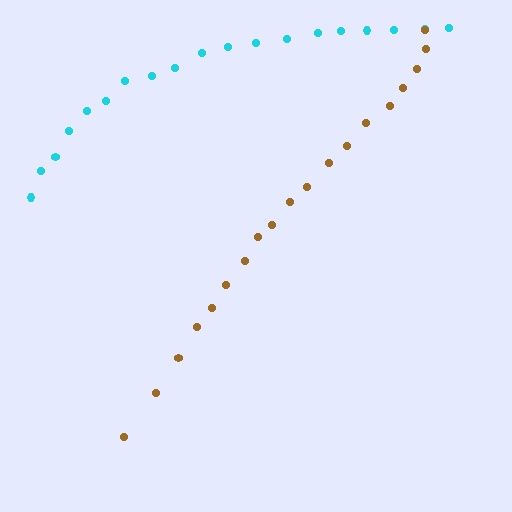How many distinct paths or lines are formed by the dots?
There are 2 distinct paths.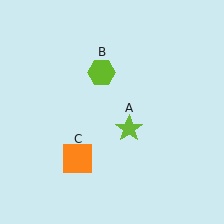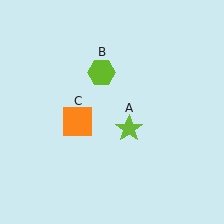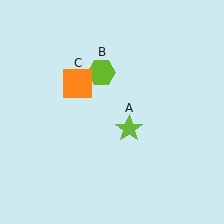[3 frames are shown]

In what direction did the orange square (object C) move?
The orange square (object C) moved up.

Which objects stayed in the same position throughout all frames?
Lime star (object A) and lime hexagon (object B) remained stationary.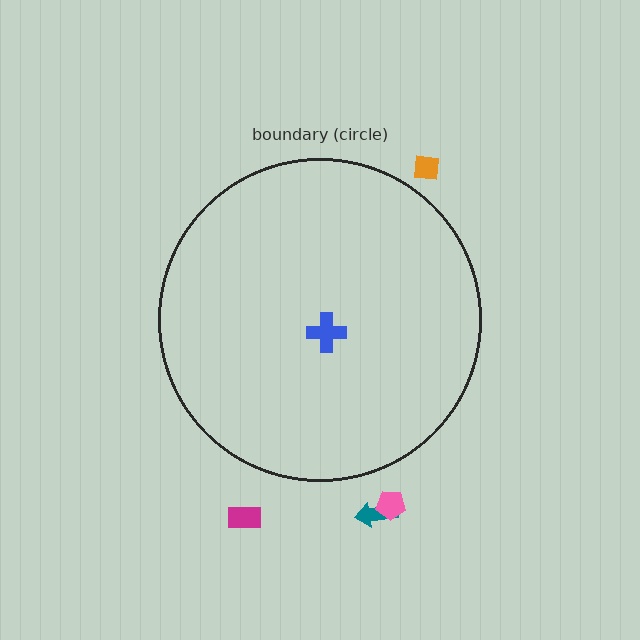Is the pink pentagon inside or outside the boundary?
Outside.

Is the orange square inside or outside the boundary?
Outside.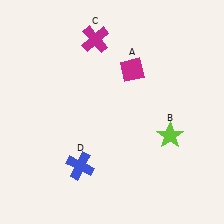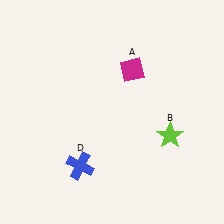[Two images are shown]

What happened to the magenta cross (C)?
The magenta cross (C) was removed in Image 2. It was in the top-left area of Image 1.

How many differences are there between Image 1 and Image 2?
There is 1 difference between the two images.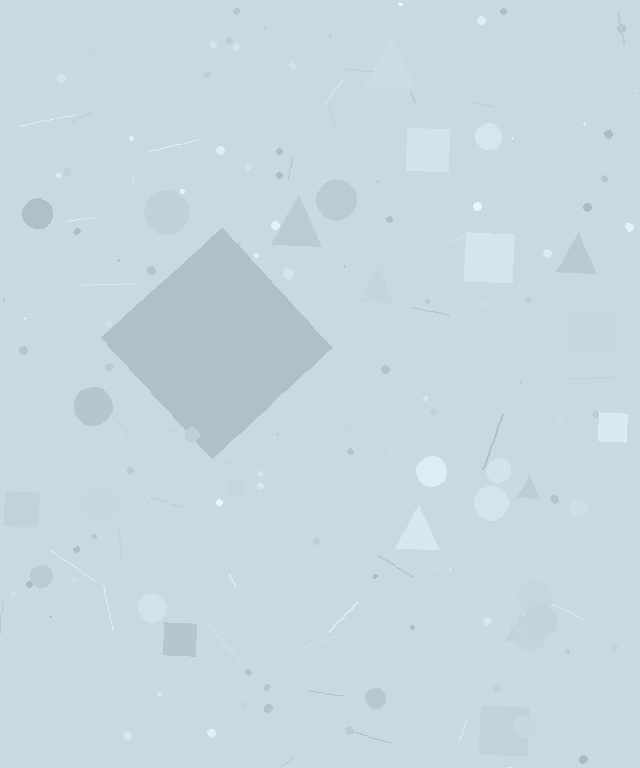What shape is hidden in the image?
A diamond is hidden in the image.